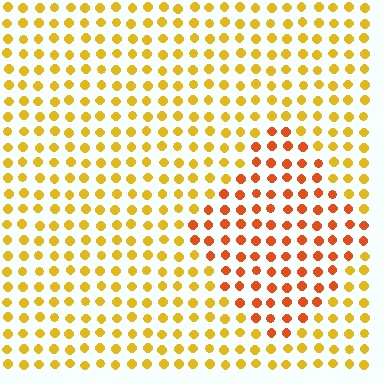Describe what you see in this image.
The image is filled with small yellow elements in a uniform arrangement. A diamond-shaped region is visible where the elements are tinted to a slightly different hue, forming a subtle color boundary.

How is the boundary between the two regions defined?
The boundary is defined purely by a slight shift in hue (about 33 degrees). Spacing, size, and orientation are identical on both sides.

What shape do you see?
I see a diamond.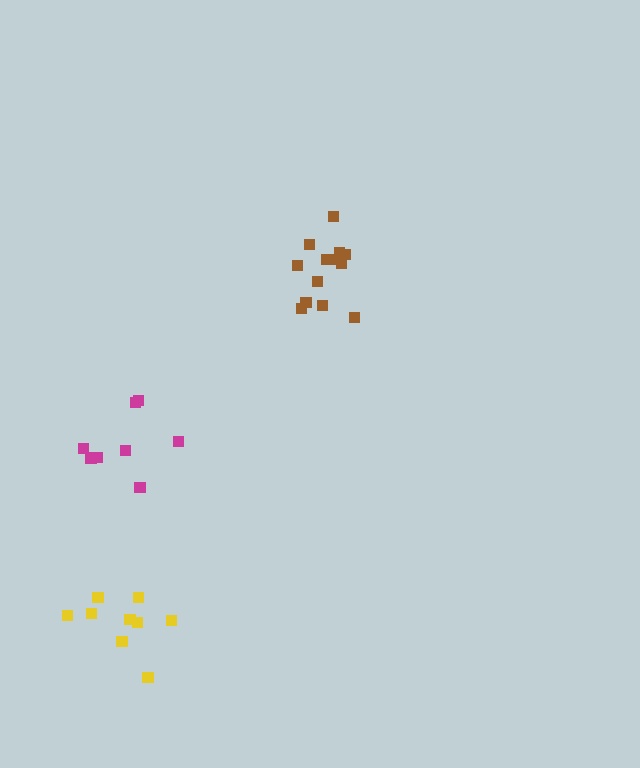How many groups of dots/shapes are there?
There are 3 groups.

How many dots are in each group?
Group 1: 9 dots, Group 2: 13 dots, Group 3: 9 dots (31 total).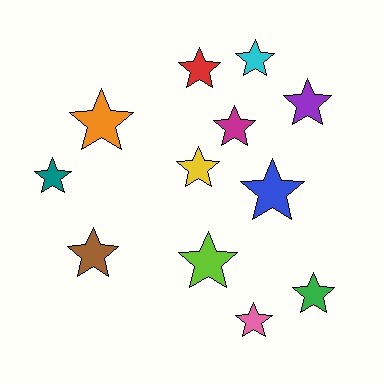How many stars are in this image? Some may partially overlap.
There are 12 stars.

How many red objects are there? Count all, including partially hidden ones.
There is 1 red object.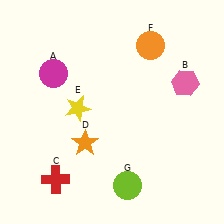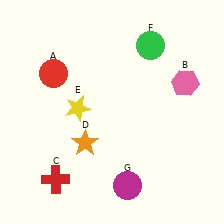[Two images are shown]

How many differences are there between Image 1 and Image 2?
There are 3 differences between the two images.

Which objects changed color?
A changed from magenta to red. F changed from orange to green. G changed from lime to magenta.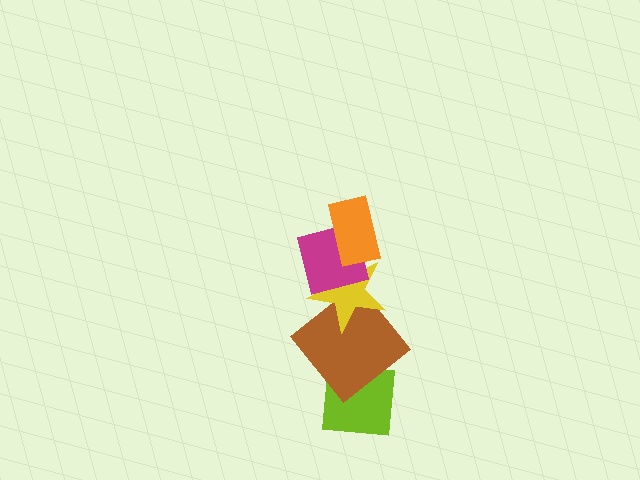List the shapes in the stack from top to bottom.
From top to bottom: the orange rectangle, the magenta square, the yellow star, the brown diamond, the lime square.